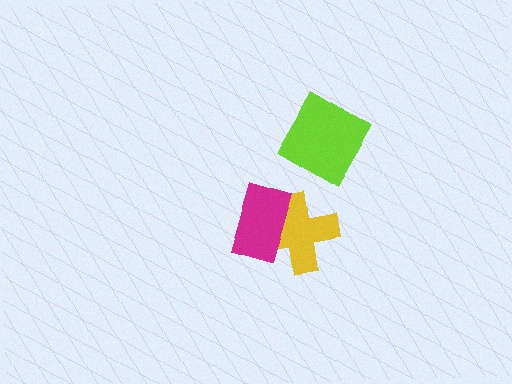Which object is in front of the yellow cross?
The magenta rectangle is in front of the yellow cross.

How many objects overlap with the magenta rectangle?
1 object overlaps with the magenta rectangle.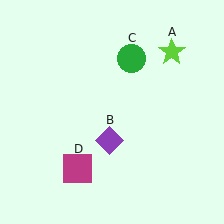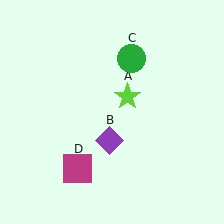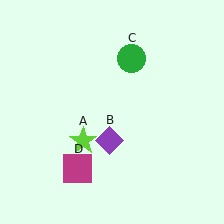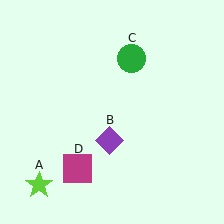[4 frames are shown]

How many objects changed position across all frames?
1 object changed position: lime star (object A).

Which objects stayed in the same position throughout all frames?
Purple diamond (object B) and green circle (object C) and magenta square (object D) remained stationary.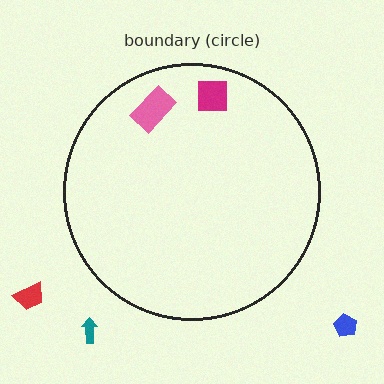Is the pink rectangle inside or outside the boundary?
Inside.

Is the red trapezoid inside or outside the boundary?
Outside.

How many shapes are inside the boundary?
2 inside, 3 outside.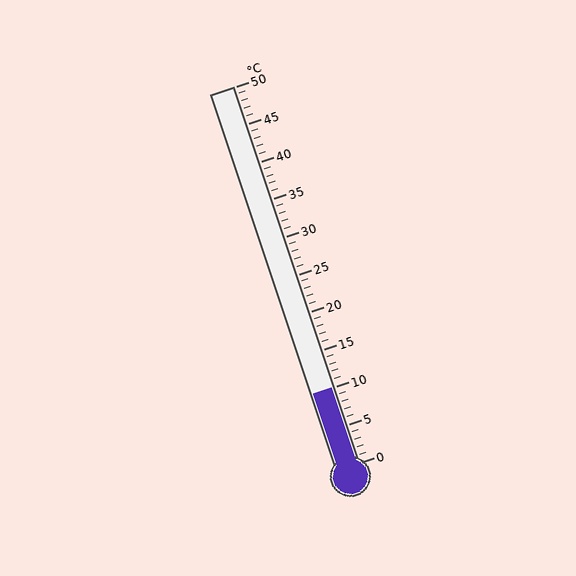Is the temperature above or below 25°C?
The temperature is below 25°C.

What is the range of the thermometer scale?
The thermometer scale ranges from 0°C to 50°C.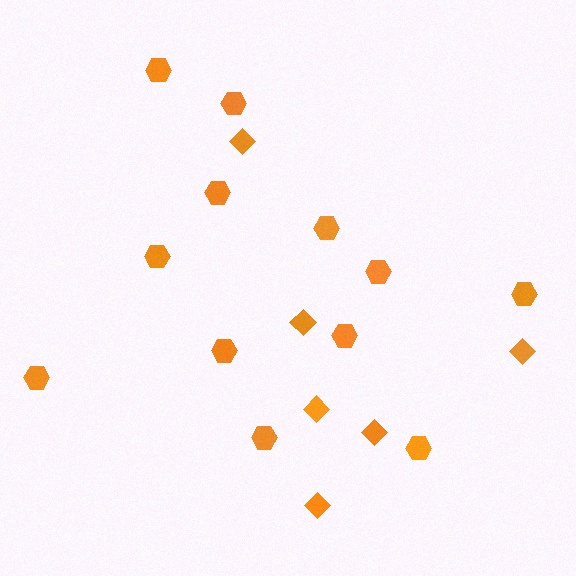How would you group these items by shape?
There are 2 groups: one group of diamonds (6) and one group of hexagons (12).